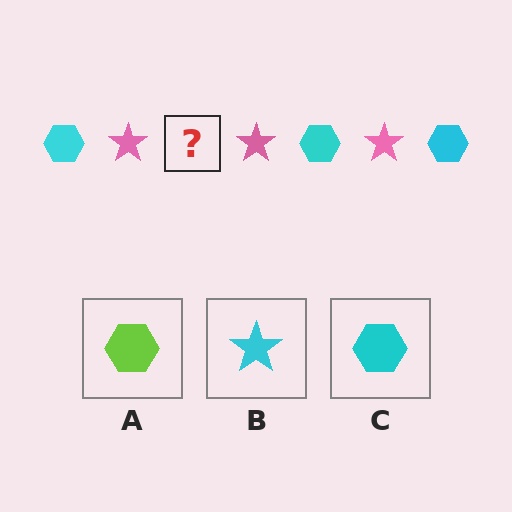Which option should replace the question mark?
Option C.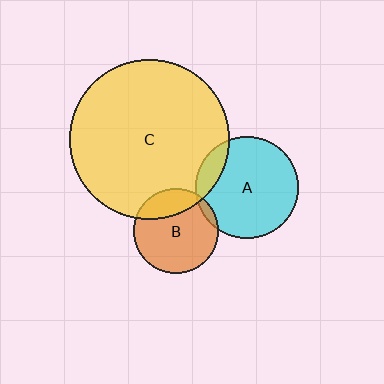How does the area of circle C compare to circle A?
Approximately 2.5 times.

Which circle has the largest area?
Circle C (yellow).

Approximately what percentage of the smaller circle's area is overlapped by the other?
Approximately 5%.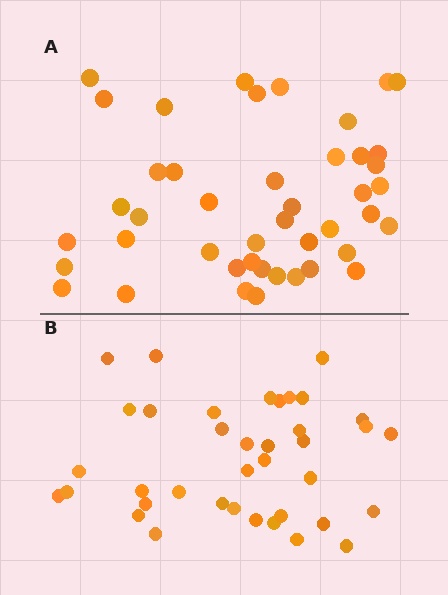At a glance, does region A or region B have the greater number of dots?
Region A (the top region) has more dots.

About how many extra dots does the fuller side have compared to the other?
Region A has about 6 more dots than region B.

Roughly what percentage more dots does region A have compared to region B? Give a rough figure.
About 15% more.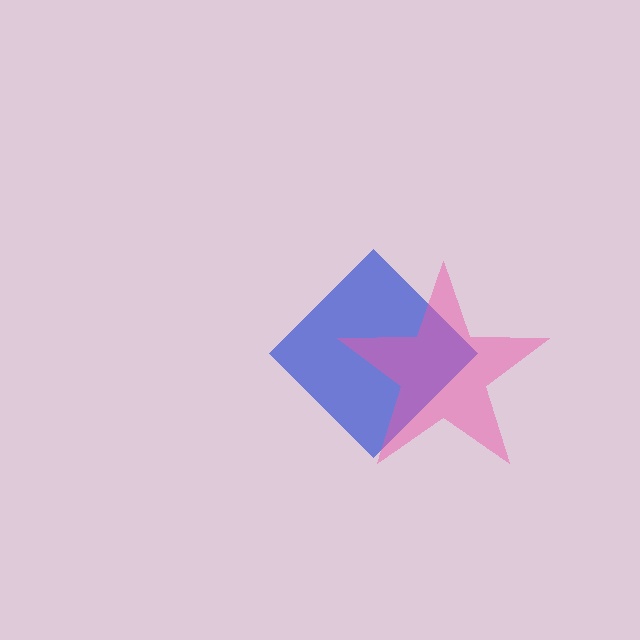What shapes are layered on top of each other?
The layered shapes are: a blue diamond, a pink star.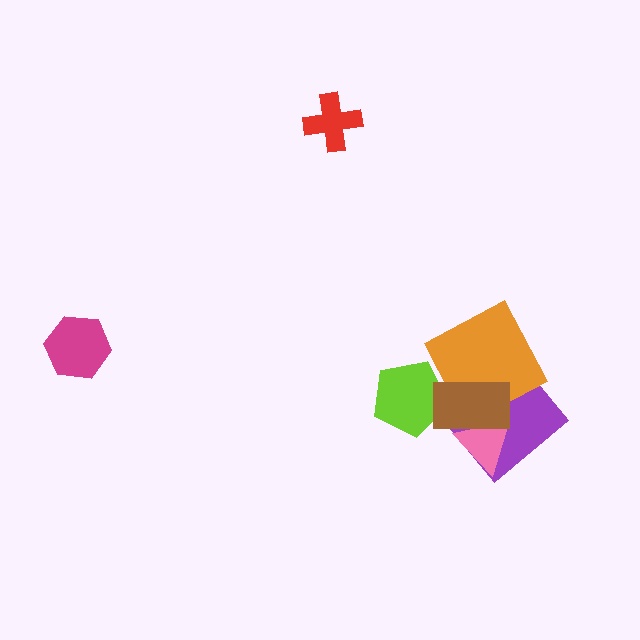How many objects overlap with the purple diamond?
3 objects overlap with the purple diamond.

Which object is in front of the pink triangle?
The brown rectangle is in front of the pink triangle.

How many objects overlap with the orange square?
2 objects overlap with the orange square.